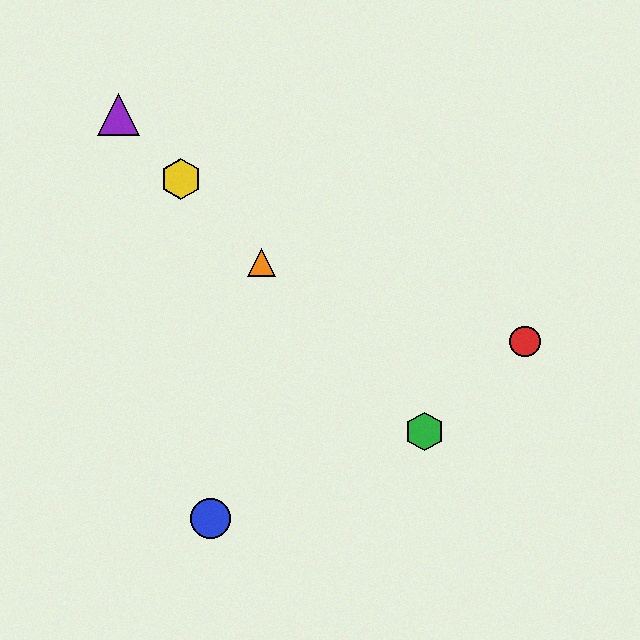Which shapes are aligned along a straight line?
The green hexagon, the yellow hexagon, the purple triangle, the orange triangle are aligned along a straight line.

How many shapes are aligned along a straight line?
4 shapes (the green hexagon, the yellow hexagon, the purple triangle, the orange triangle) are aligned along a straight line.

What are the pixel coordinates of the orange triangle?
The orange triangle is at (261, 262).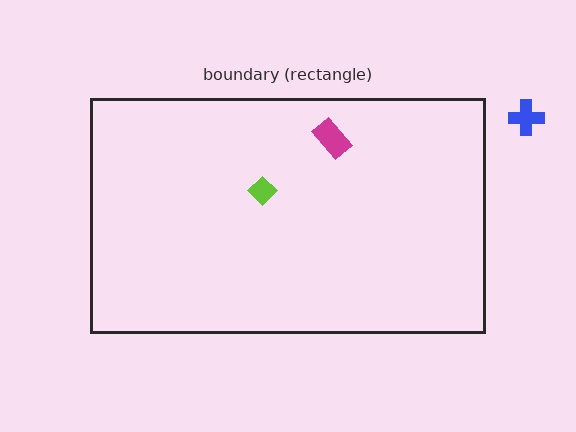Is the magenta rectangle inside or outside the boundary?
Inside.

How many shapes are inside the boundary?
2 inside, 1 outside.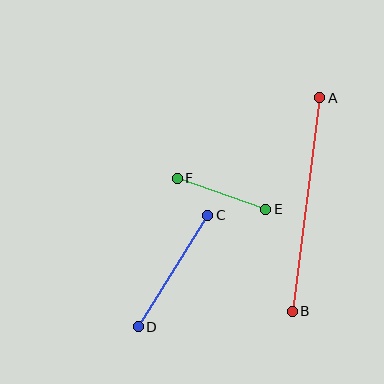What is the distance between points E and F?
The distance is approximately 94 pixels.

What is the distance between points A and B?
The distance is approximately 215 pixels.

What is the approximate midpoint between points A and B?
The midpoint is at approximately (306, 205) pixels.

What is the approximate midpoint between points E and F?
The midpoint is at approximately (222, 194) pixels.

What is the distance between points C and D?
The distance is approximately 131 pixels.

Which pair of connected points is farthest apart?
Points A and B are farthest apart.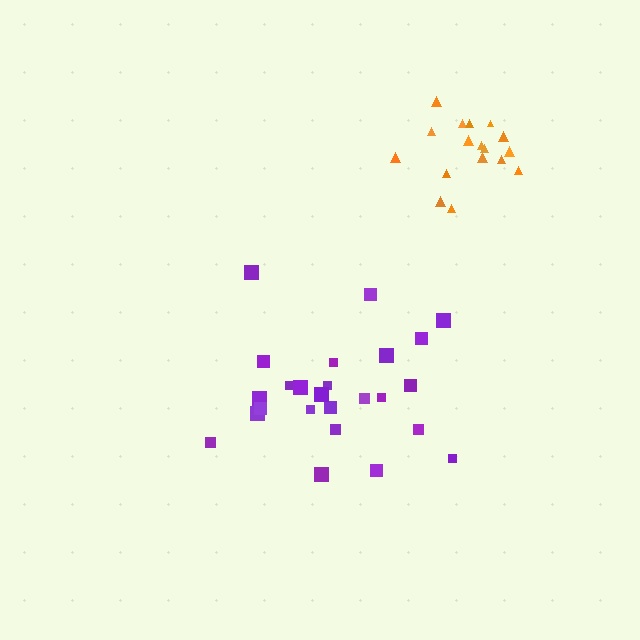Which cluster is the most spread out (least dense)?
Purple.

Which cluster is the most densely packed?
Orange.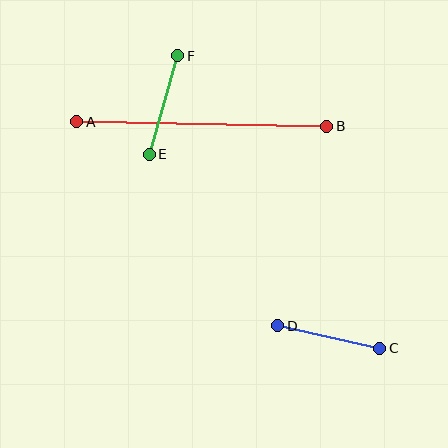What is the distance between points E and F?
The distance is approximately 102 pixels.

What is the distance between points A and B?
The distance is approximately 250 pixels.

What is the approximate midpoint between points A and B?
The midpoint is at approximately (202, 124) pixels.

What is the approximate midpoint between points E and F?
The midpoint is at approximately (163, 105) pixels.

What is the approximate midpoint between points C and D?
The midpoint is at approximately (329, 337) pixels.